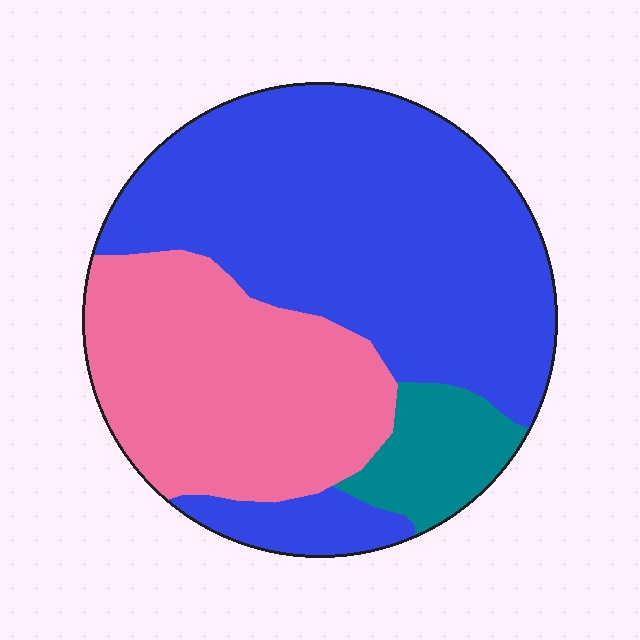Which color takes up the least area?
Teal, at roughly 10%.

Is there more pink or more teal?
Pink.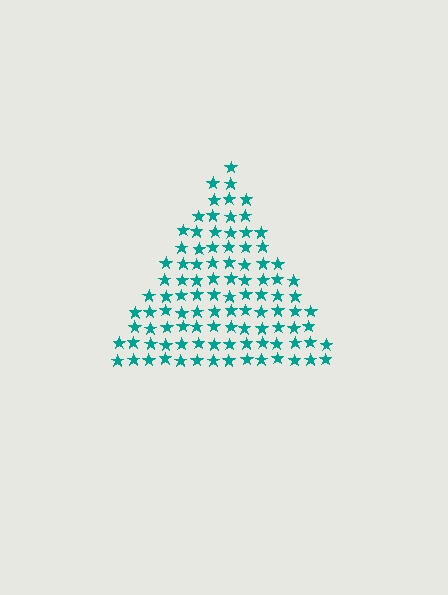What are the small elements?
The small elements are stars.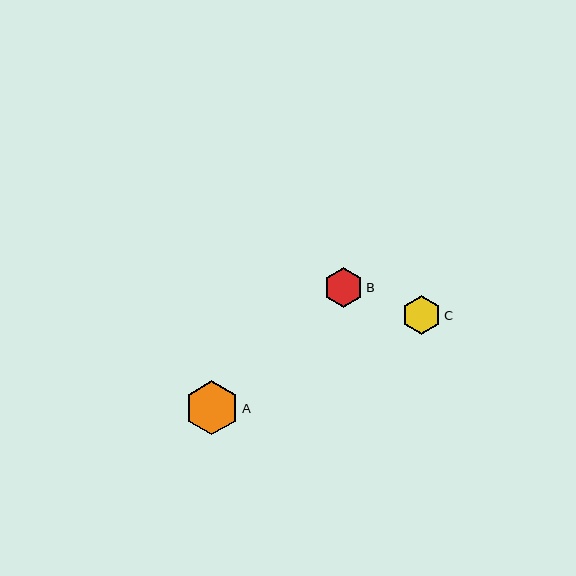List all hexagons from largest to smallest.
From largest to smallest: A, B, C.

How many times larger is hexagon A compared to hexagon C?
Hexagon A is approximately 1.4 times the size of hexagon C.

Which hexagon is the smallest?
Hexagon C is the smallest with a size of approximately 39 pixels.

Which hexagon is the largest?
Hexagon A is the largest with a size of approximately 55 pixels.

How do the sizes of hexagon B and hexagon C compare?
Hexagon B and hexagon C are approximately the same size.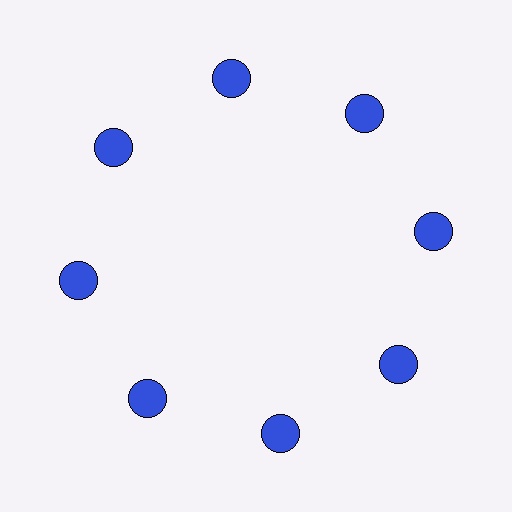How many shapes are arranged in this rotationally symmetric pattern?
There are 8 shapes, arranged in 8 groups of 1.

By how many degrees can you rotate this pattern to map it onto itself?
The pattern maps onto itself every 45 degrees of rotation.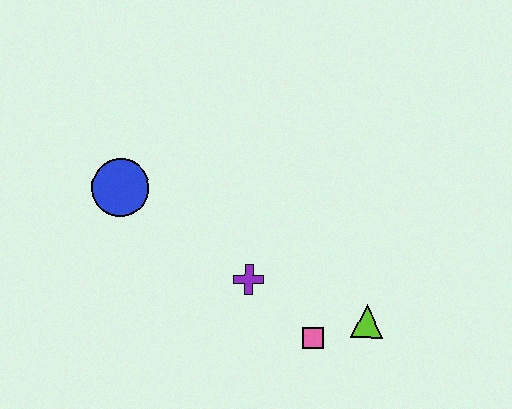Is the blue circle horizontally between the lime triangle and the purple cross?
No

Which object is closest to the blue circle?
The purple cross is closest to the blue circle.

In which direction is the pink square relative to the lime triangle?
The pink square is to the left of the lime triangle.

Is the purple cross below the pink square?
No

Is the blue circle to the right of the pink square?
No